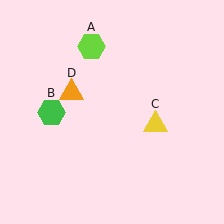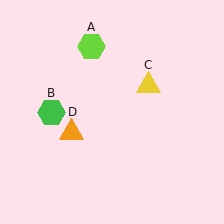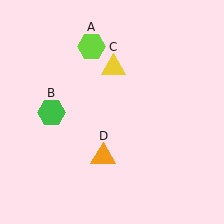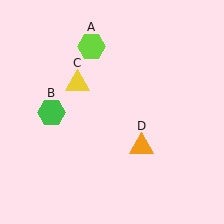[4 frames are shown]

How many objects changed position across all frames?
2 objects changed position: yellow triangle (object C), orange triangle (object D).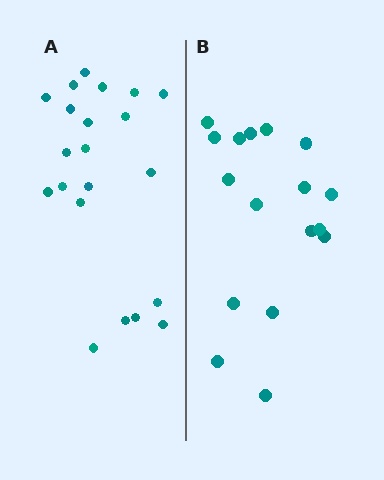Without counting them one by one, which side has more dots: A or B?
Region A (the left region) has more dots.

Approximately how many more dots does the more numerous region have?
Region A has about 4 more dots than region B.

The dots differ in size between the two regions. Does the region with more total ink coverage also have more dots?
No. Region B has more total ink coverage because its dots are larger, but region A actually contains more individual dots. Total area can be misleading — the number of items is what matters here.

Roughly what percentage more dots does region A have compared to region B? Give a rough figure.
About 25% more.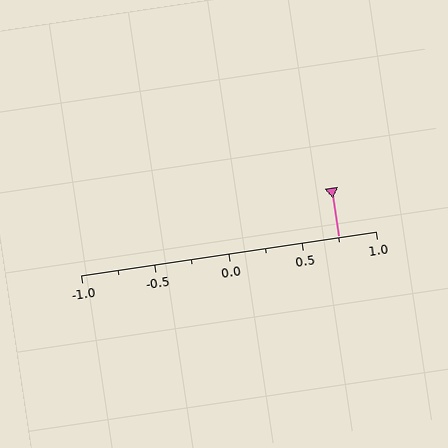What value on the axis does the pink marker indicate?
The marker indicates approximately 0.75.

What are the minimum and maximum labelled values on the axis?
The axis runs from -1.0 to 1.0.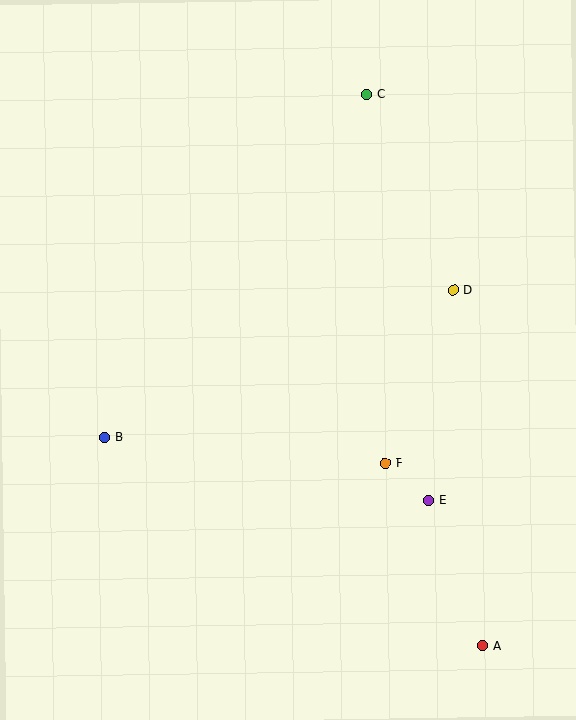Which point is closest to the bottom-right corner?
Point A is closest to the bottom-right corner.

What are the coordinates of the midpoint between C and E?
The midpoint between C and E is at (398, 297).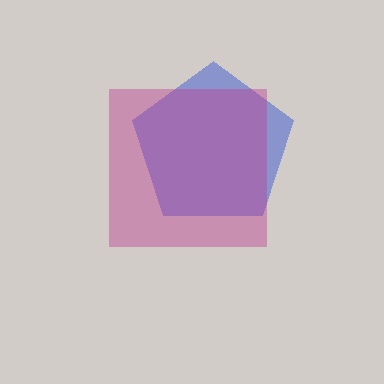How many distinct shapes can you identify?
There are 2 distinct shapes: a blue pentagon, a magenta square.